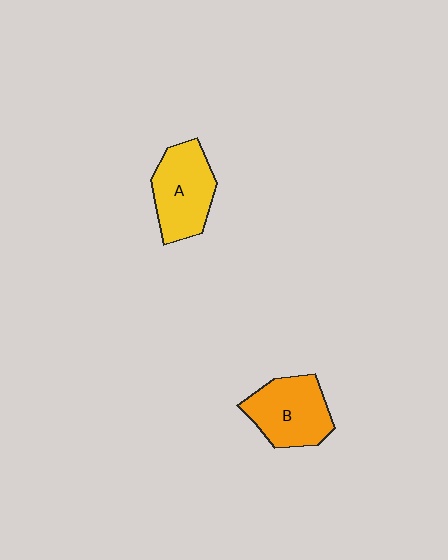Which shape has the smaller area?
Shape A (yellow).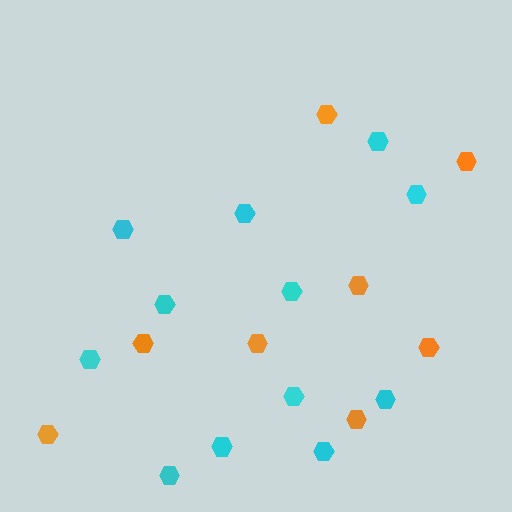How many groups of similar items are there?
There are 2 groups: one group of orange hexagons (8) and one group of cyan hexagons (12).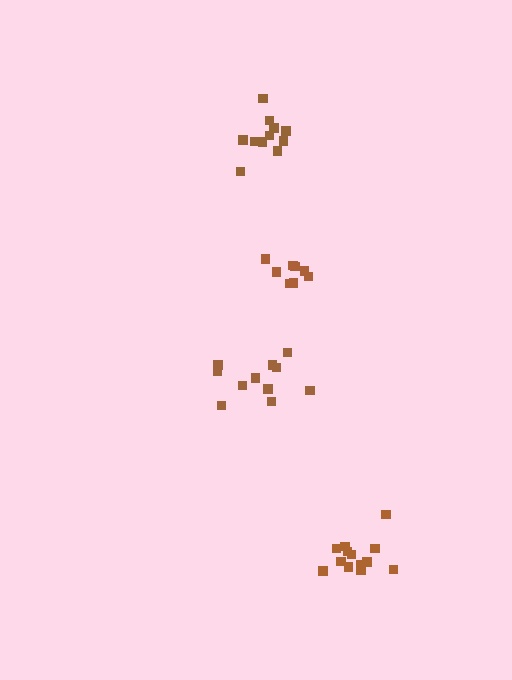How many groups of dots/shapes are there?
There are 4 groups.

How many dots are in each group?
Group 1: 8 dots, Group 2: 11 dots, Group 3: 13 dots, Group 4: 11 dots (43 total).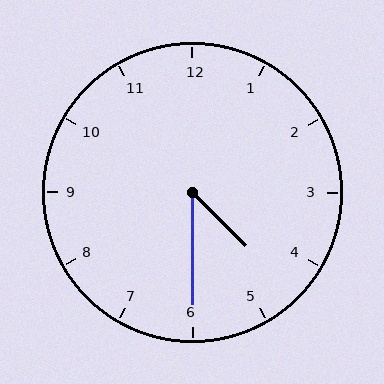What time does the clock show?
4:30.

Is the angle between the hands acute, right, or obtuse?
It is acute.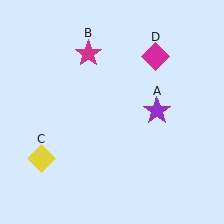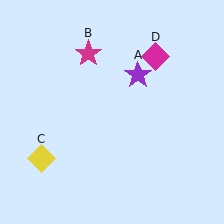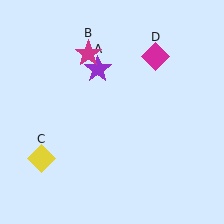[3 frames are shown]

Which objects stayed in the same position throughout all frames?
Magenta star (object B) and yellow diamond (object C) and magenta diamond (object D) remained stationary.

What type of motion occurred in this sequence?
The purple star (object A) rotated counterclockwise around the center of the scene.